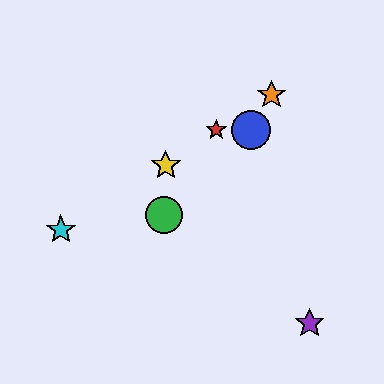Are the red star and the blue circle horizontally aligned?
Yes, both are at y≈130.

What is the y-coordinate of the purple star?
The purple star is at y≈323.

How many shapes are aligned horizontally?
2 shapes (the red star, the blue circle) are aligned horizontally.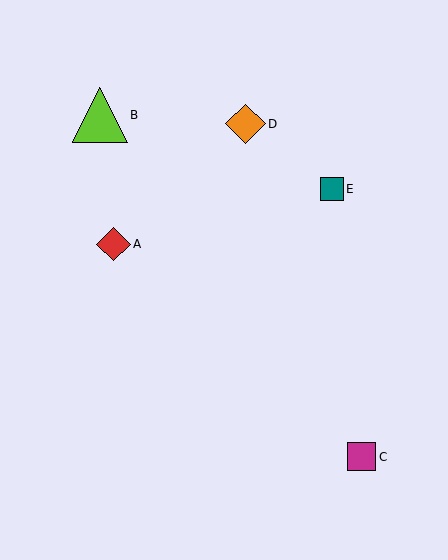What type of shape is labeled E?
Shape E is a teal square.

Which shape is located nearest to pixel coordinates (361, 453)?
The magenta square (labeled C) at (362, 457) is nearest to that location.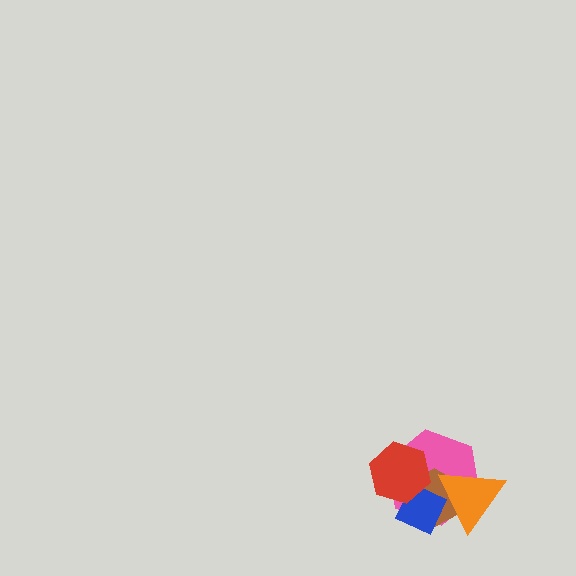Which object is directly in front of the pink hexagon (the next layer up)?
The brown hexagon is directly in front of the pink hexagon.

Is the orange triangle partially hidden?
Yes, it is partially covered by another shape.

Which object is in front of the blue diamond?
The red hexagon is in front of the blue diamond.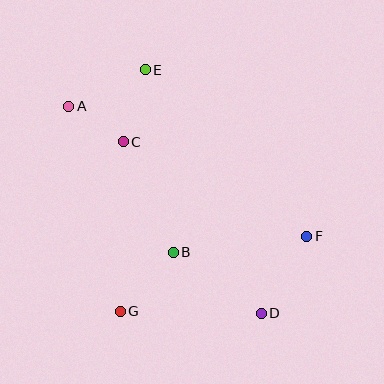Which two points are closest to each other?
Points A and C are closest to each other.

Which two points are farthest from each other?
Points A and D are farthest from each other.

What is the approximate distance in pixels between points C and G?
The distance between C and G is approximately 170 pixels.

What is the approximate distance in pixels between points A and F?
The distance between A and F is approximately 271 pixels.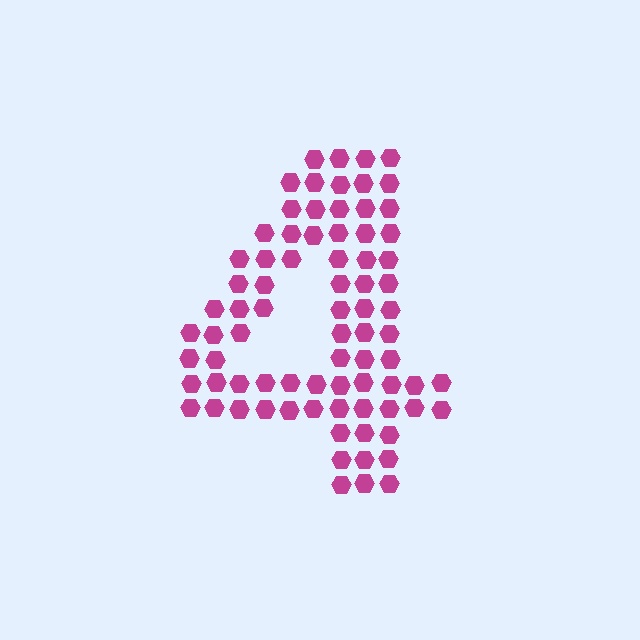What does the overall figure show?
The overall figure shows the digit 4.